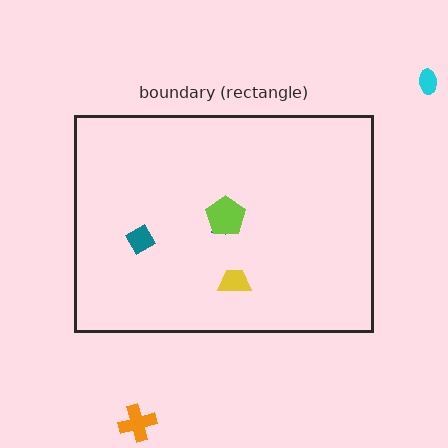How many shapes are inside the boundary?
4 inside, 2 outside.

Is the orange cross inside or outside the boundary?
Outside.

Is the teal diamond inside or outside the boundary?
Inside.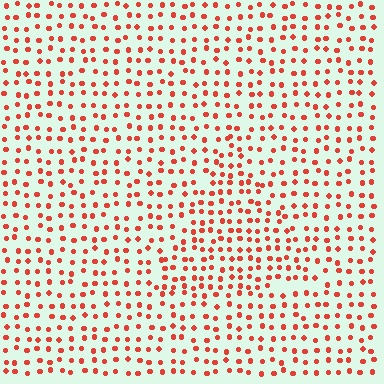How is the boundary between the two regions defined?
The boundary is defined by a change in element density (approximately 1.4x ratio). All elements are the same color, size, and shape.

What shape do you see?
I see a triangle.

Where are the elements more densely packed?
The elements are more densely packed inside the triangle boundary.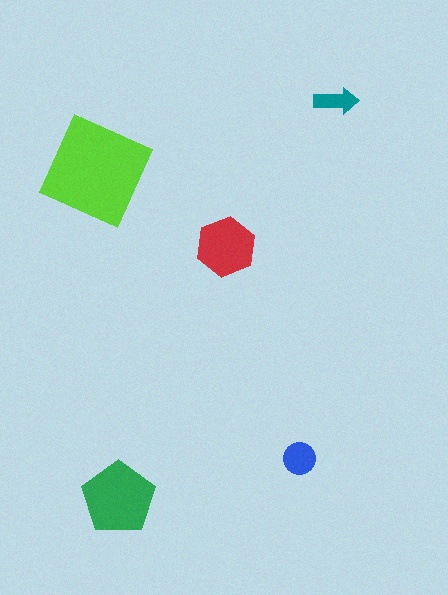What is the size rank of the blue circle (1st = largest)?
4th.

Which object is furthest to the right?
The teal arrow is rightmost.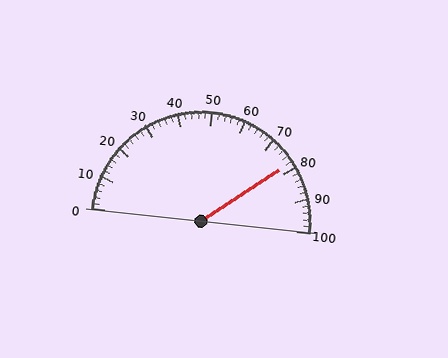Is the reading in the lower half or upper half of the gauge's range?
The reading is in the upper half of the range (0 to 100).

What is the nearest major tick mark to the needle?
The nearest major tick mark is 80.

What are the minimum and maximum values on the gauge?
The gauge ranges from 0 to 100.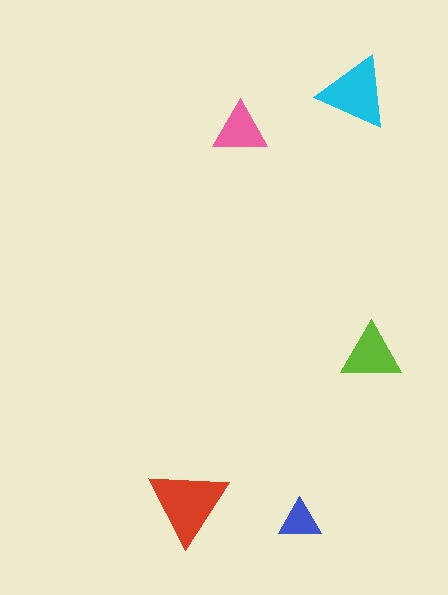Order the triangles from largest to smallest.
the red one, the cyan one, the lime one, the pink one, the blue one.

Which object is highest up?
The cyan triangle is topmost.